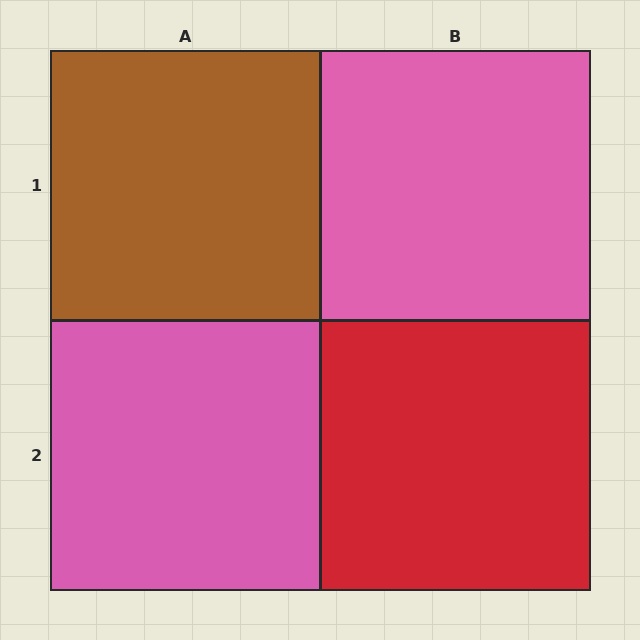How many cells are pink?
2 cells are pink.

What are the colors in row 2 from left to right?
Pink, red.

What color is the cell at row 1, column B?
Pink.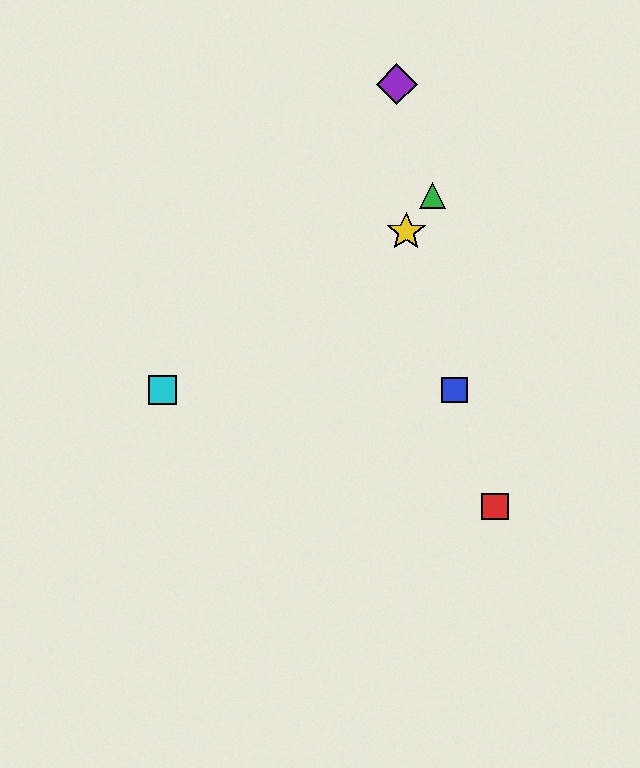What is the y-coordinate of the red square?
The red square is at y≈506.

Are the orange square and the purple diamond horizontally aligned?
No, the orange square is at y≈390 and the purple diamond is at y≈84.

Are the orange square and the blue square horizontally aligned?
Yes, both are at y≈390.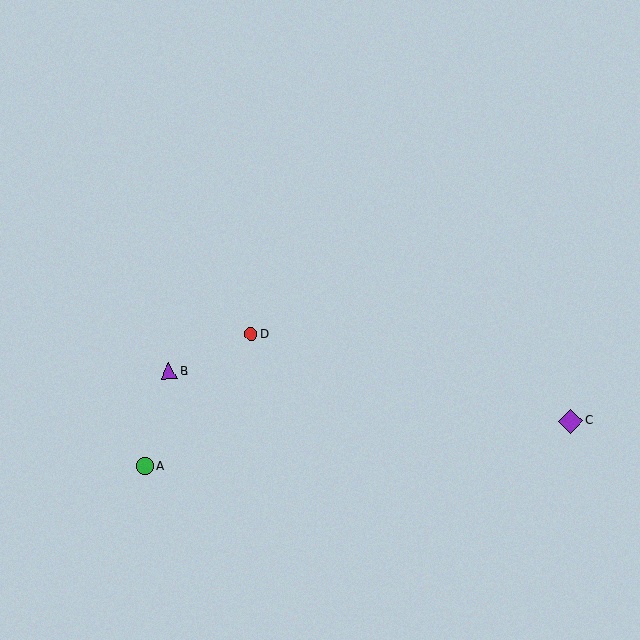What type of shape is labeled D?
Shape D is a red circle.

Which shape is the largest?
The purple diamond (labeled C) is the largest.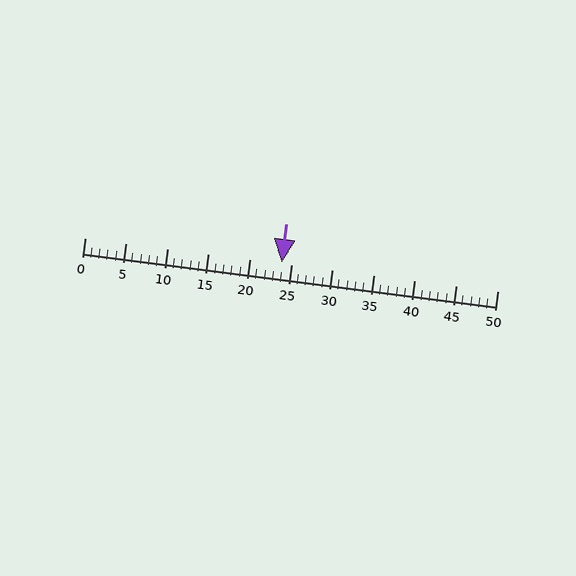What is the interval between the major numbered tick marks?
The major tick marks are spaced 5 units apart.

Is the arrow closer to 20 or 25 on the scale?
The arrow is closer to 25.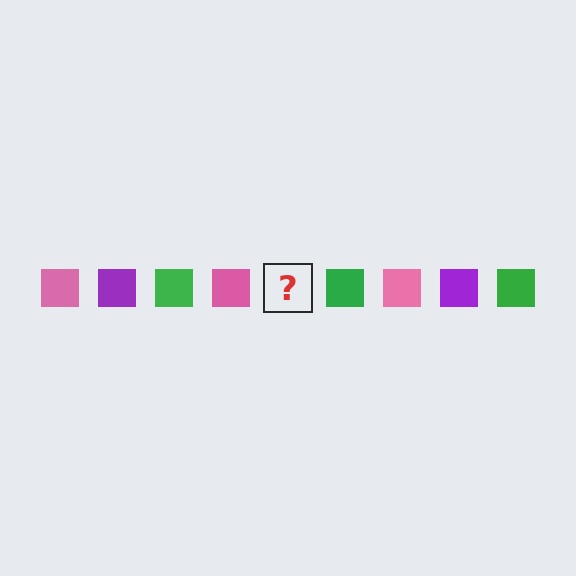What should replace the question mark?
The question mark should be replaced with a purple square.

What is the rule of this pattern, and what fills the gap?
The rule is that the pattern cycles through pink, purple, green squares. The gap should be filled with a purple square.